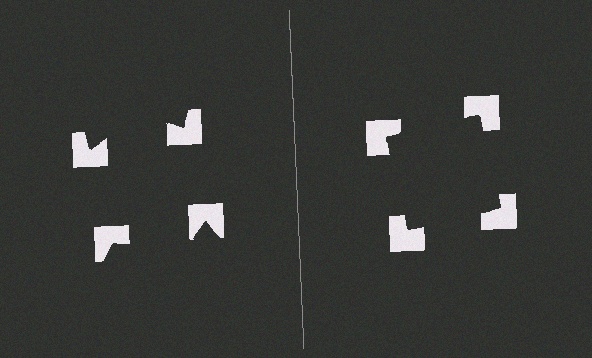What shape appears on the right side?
An illusory square.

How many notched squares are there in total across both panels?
8 — 4 on each side.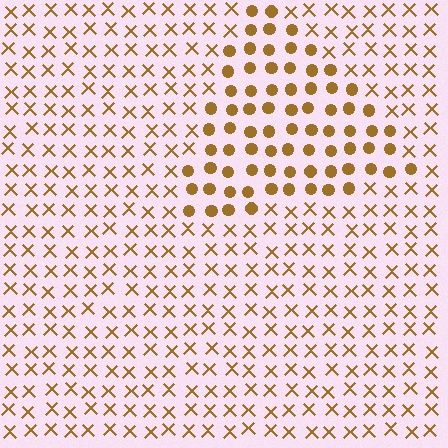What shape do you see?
I see a triangle.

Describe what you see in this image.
The image is filled with small brown elements arranged in a uniform grid. A triangle-shaped region contains circles, while the surrounding area contains X marks. The boundary is defined purely by the change in element shape.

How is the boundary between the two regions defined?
The boundary is defined by a change in element shape: circles inside vs. X marks outside. All elements share the same color and spacing.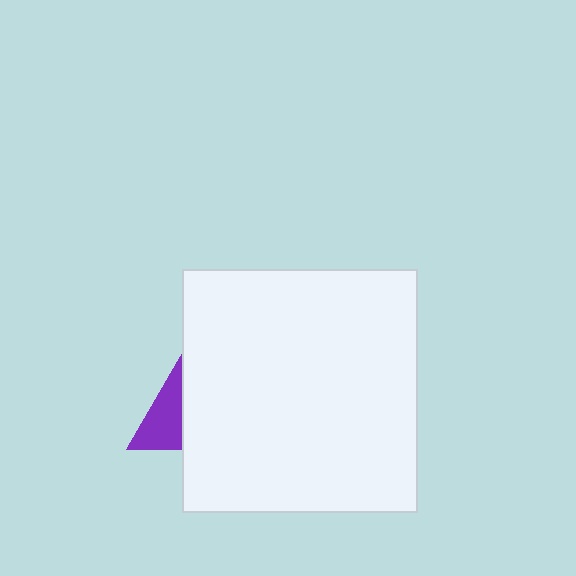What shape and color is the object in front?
The object in front is a white rectangle.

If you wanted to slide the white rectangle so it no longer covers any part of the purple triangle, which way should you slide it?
Slide it right — that is the most direct way to separate the two shapes.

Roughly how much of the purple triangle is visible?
A small part of it is visible (roughly 32%).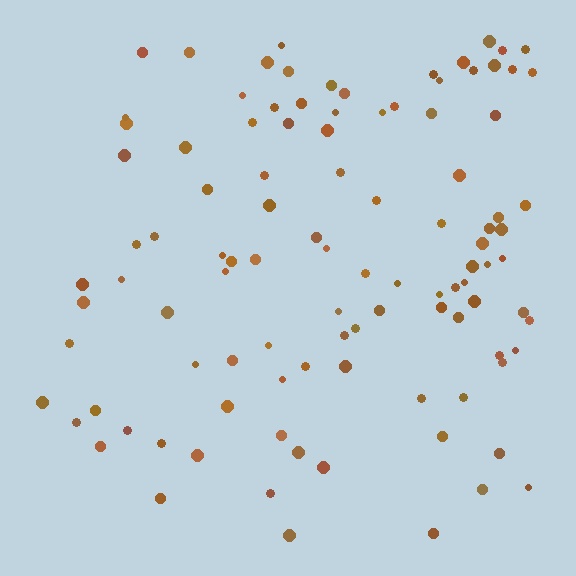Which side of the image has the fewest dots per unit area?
The left.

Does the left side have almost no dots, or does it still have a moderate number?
Still a moderate number, just noticeably fewer than the right.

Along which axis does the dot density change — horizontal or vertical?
Horizontal.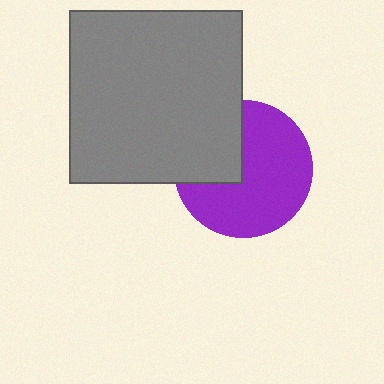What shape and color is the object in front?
The object in front is a gray square.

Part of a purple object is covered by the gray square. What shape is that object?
It is a circle.